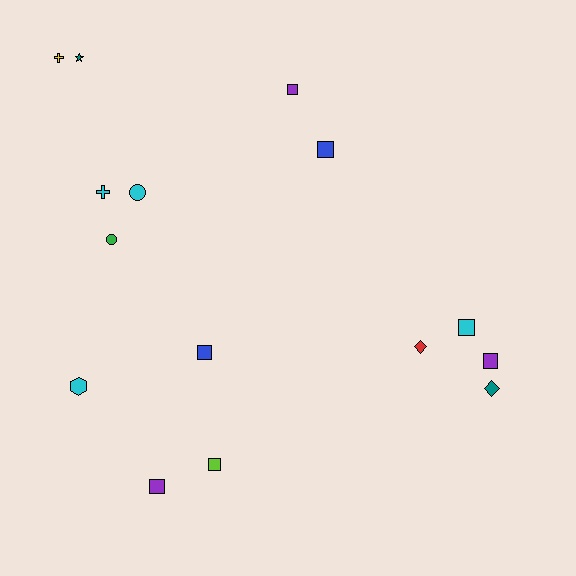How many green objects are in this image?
There is 1 green object.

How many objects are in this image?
There are 15 objects.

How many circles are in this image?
There are 2 circles.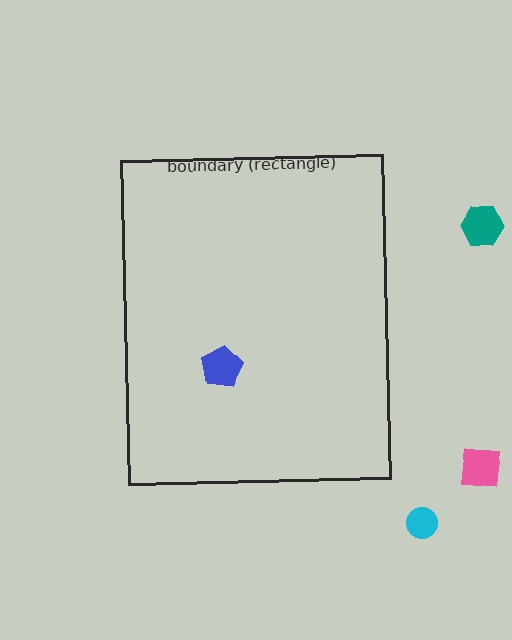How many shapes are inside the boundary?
1 inside, 3 outside.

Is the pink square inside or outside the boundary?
Outside.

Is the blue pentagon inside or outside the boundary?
Inside.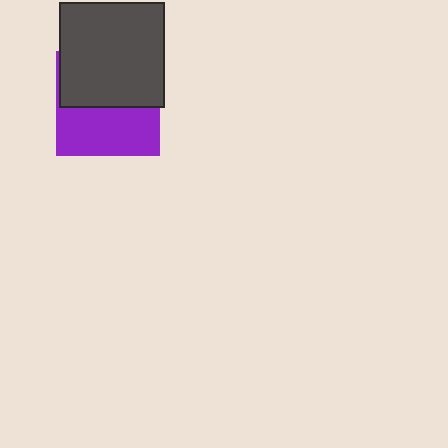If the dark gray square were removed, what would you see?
You would see the complete purple square.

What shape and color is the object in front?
The object in front is a dark gray square.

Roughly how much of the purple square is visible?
About half of it is visible (roughly 48%).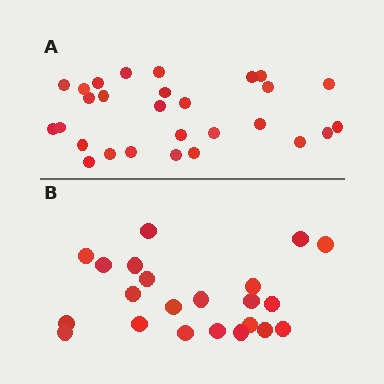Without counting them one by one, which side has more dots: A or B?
Region A (the top region) has more dots.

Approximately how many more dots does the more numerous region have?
Region A has about 6 more dots than region B.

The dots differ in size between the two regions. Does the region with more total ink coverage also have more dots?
No. Region B has more total ink coverage because its dots are larger, but region A actually contains more individual dots. Total area can be misleading — the number of items is what matters here.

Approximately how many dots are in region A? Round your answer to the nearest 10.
About 30 dots. (The exact count is 28, which rounds to 30.)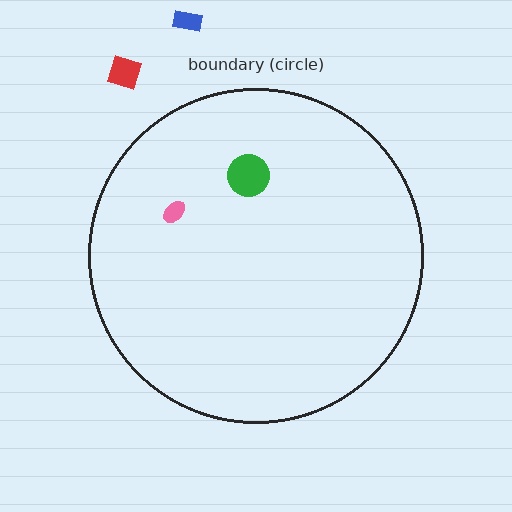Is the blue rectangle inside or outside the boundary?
Outside.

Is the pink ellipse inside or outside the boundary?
Inside.